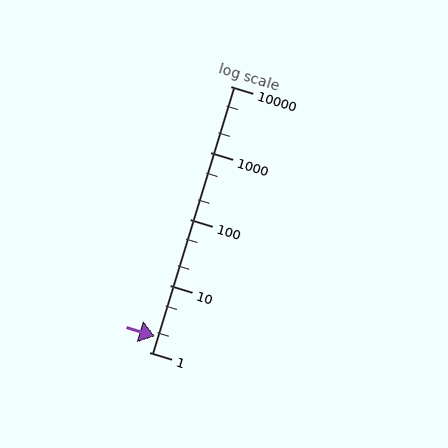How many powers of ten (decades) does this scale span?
The scale spans 4 decades, from 1 to 10000.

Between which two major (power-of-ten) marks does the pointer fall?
The pointer is between 1 and 10.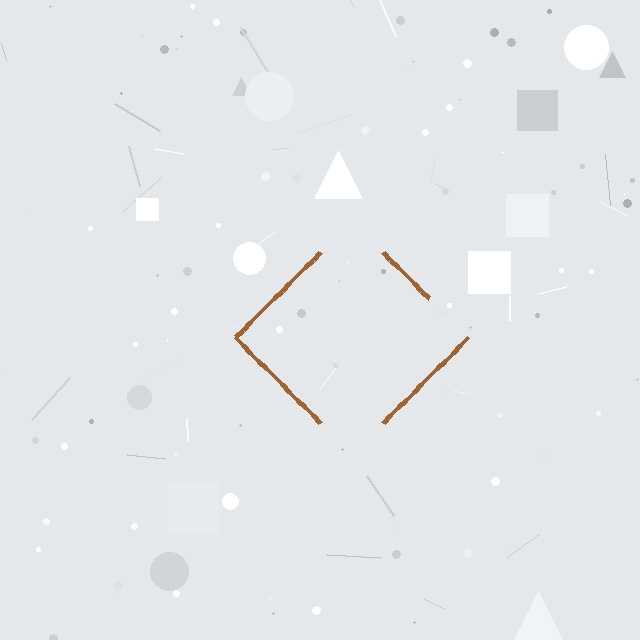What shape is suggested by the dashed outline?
The dashed outline suggests a diamond.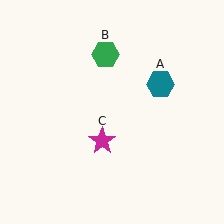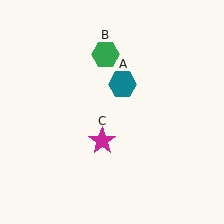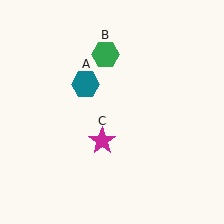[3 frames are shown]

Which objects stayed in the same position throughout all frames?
Green hexagon (object B) and magenta star (object C) remained stationary.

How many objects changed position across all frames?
1 object changed position: teal hexagon (object A).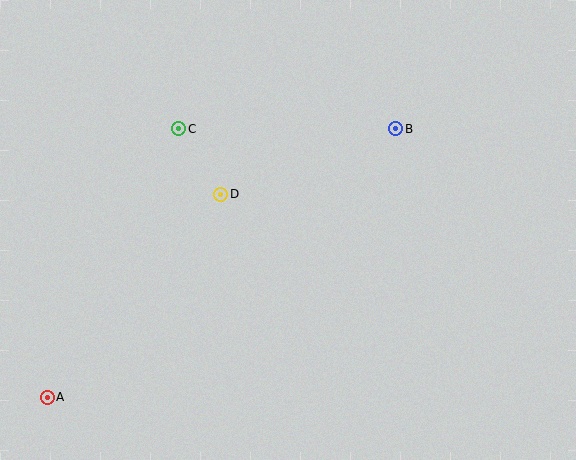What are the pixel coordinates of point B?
Point B is at (396, 129).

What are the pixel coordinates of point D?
Point D is at (221, 194).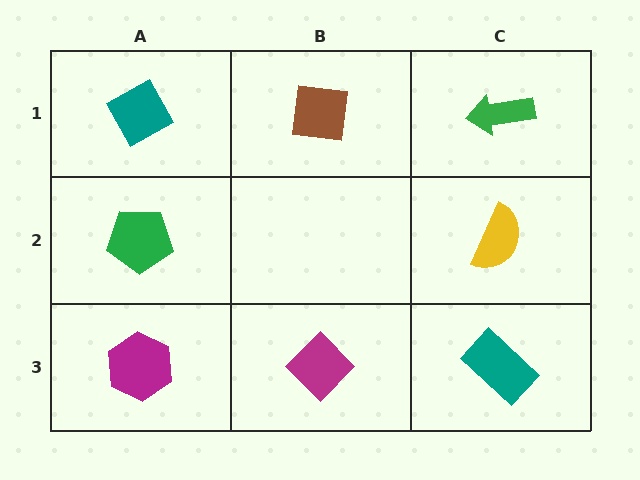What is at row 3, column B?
A magenta diamond.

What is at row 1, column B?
A brown square.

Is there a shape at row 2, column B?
No, that cell is empty.